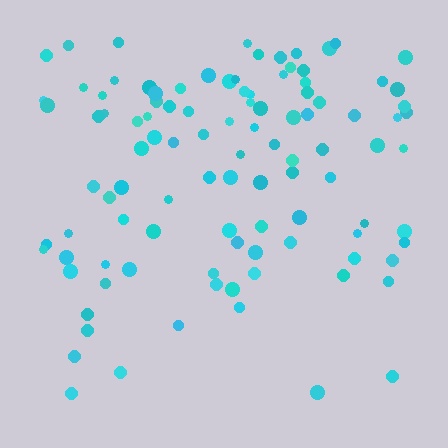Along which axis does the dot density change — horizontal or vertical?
Vertical.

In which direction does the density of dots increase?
From bottom to top, with the top side densest.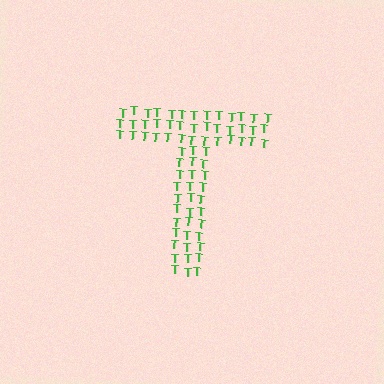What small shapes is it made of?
It is made of small letter T's.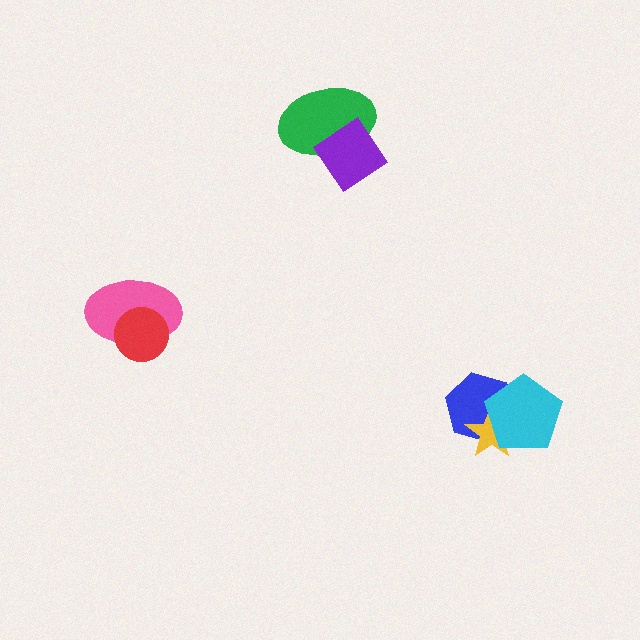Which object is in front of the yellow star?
The cyan pentagon is in front of the yellow star.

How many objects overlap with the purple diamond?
1 object overlaps with the purple diamond.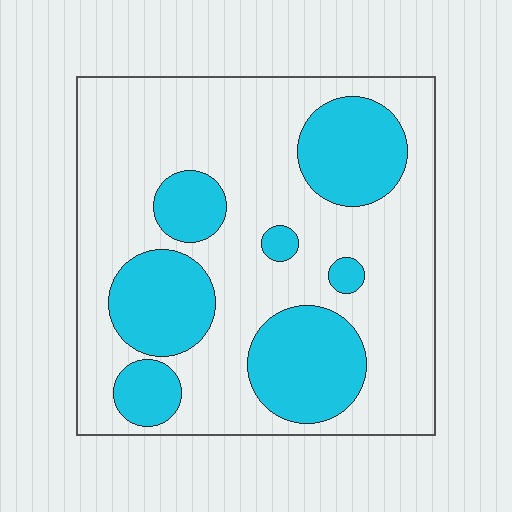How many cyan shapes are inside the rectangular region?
7.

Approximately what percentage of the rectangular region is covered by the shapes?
Approximately 30%.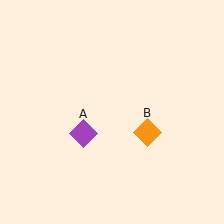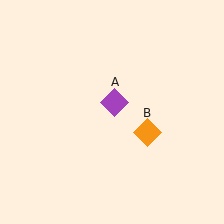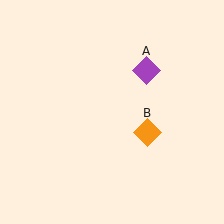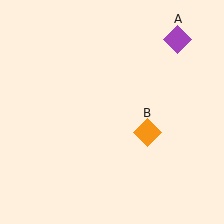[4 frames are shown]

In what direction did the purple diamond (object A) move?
The purple diamond (object A) moved up and to the right.